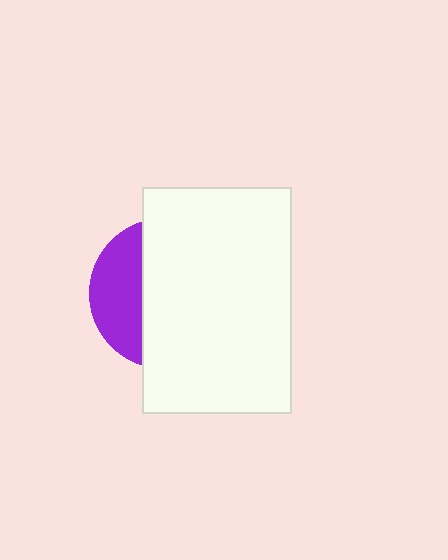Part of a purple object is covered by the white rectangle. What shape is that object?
It is a circle.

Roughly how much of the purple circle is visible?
A small part of it is visible (roughly 31%).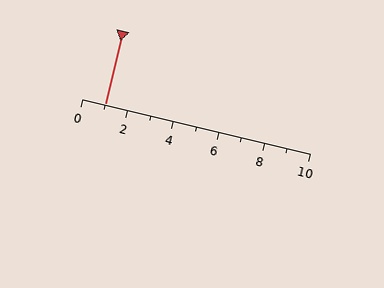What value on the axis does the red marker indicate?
The marker indicates approximately 1.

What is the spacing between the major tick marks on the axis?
The major ticks are spaced 2 apart.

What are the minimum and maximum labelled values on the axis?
The axis runs from 0 to 10.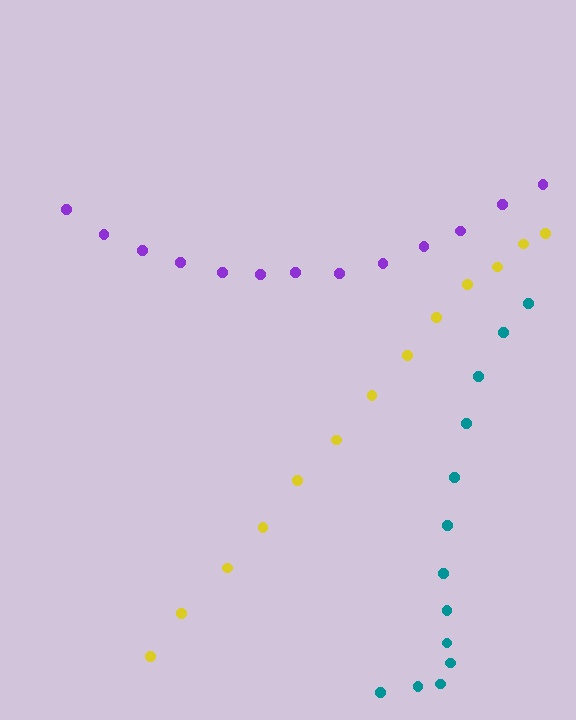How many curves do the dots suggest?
There are 3 distinct paths.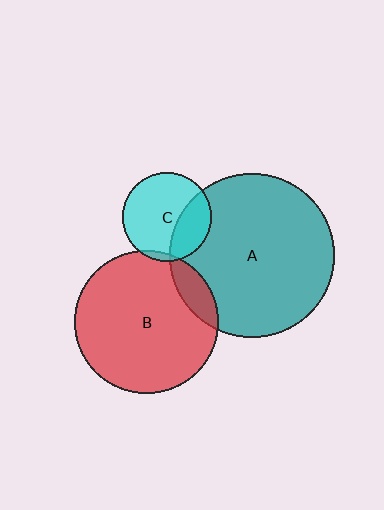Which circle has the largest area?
Circle A (teal).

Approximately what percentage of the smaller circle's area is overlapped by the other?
Approximately 10%.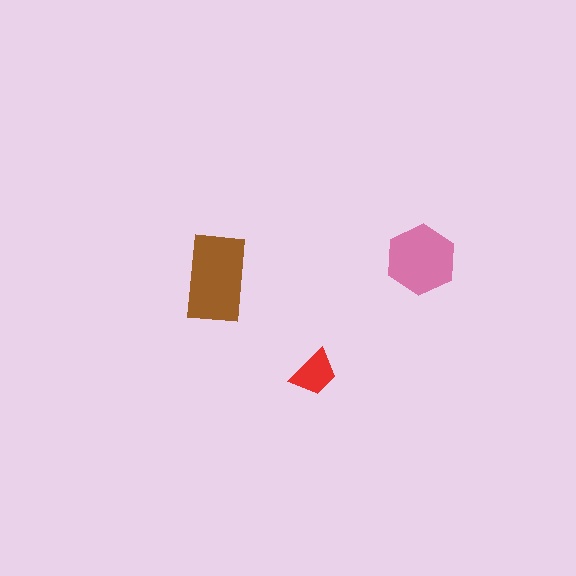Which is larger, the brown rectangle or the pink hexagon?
The brown rectangle.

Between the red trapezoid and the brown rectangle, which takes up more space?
The brown rectangle.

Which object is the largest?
The brown rectangle.